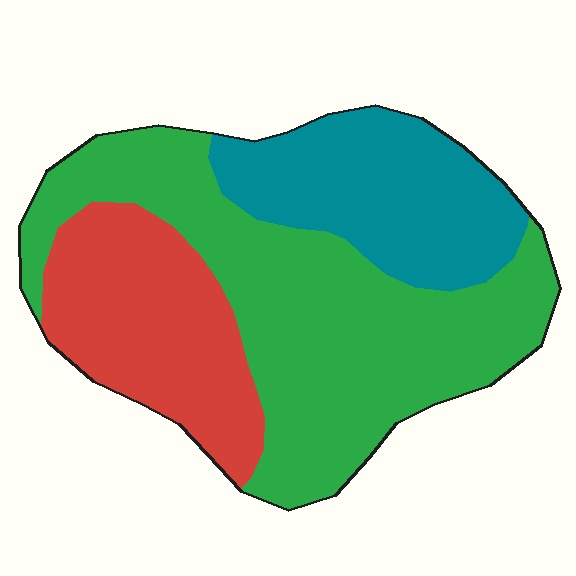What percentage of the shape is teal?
Teal covers 25% of the shape.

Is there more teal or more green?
Green.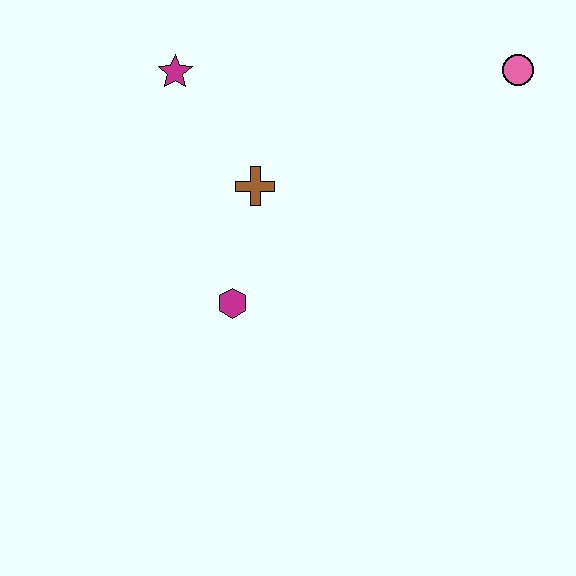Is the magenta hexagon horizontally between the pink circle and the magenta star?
Yes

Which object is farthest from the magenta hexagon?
The pink circle is farthest from the magenta hexagon.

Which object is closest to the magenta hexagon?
The brown cross is closest to the magenta hexagon.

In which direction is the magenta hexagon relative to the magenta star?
The magenta hexagon is below the magenta star.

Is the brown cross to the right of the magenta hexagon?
Yes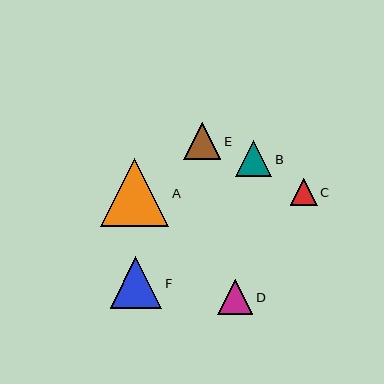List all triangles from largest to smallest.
From largest to smallest: A, F, E, B, D, C.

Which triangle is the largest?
Triangle A is the largest with a size of approximately 68 pixels.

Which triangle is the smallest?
Triangle C is the smallest with a size of approximately 27 pixels.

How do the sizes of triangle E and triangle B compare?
Triangle E and triangle B are approximately the same size.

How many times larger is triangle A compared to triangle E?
Triangle A is approximately 1.9 times the size of triangle E.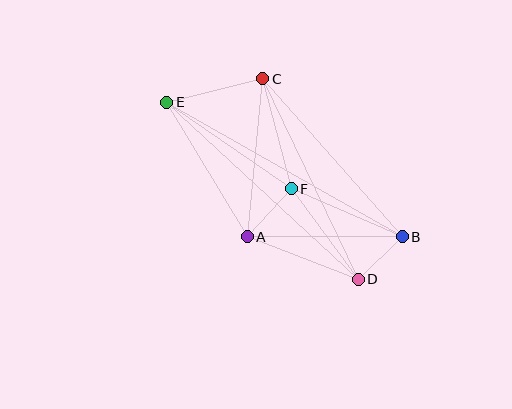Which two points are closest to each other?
Points B and D are closest to each other.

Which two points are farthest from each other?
Points B and E are farthest from each other.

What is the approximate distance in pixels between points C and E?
The distance between C and E is approximately 99 pixels.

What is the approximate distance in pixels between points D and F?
The distance between D and F is approximately 113 pixels.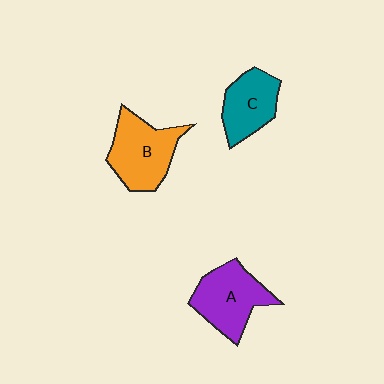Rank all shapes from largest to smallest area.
From largest to smallest: B (orange), A (purple), C (teal).